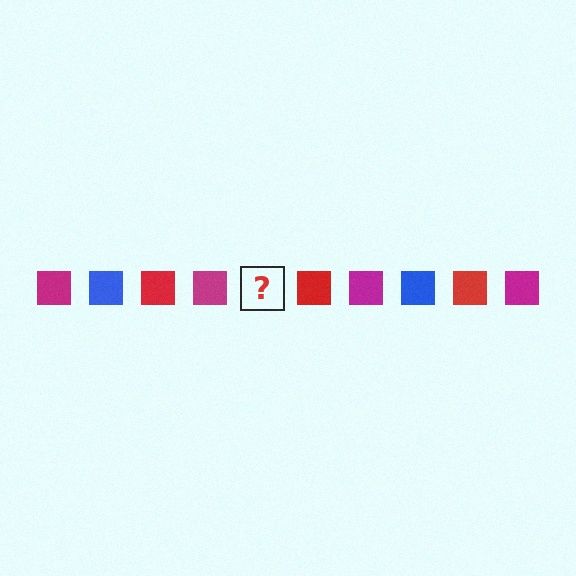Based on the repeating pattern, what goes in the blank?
The blank should be a blue square.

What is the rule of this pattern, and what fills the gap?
The rule is that the pattern cycles through magenta, blue, red squares. The gap should be filled with a blue square.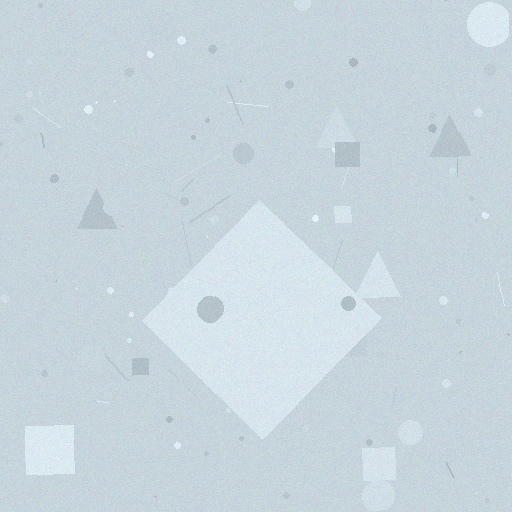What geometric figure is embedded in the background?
A diamond is embedded in the background.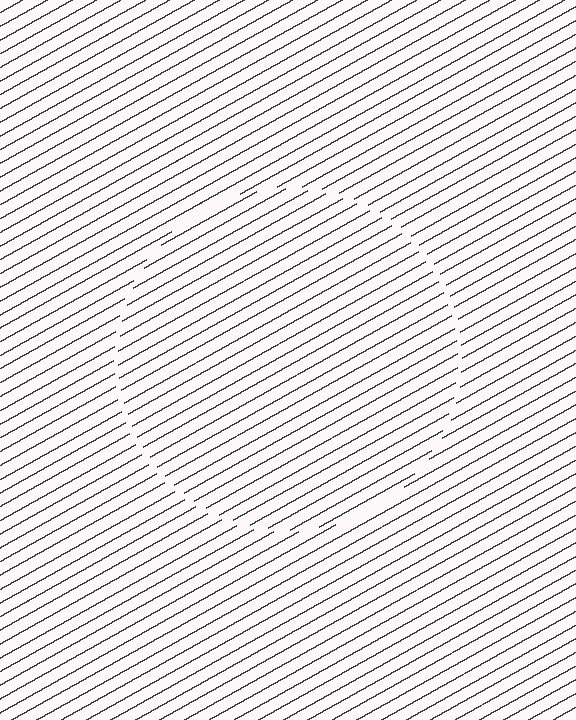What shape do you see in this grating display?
An illusory circle. The interior of the shape contains the same grating, shifted by half a period — the contour is defined by the phase discontinuity where line-ends from the inner and outer gratings abut.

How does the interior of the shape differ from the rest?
The interior of the shape contains the same grating, shifted by half a period — the contour is defined by the phase discontinuity where line-ends from the inner and outer gratings abut.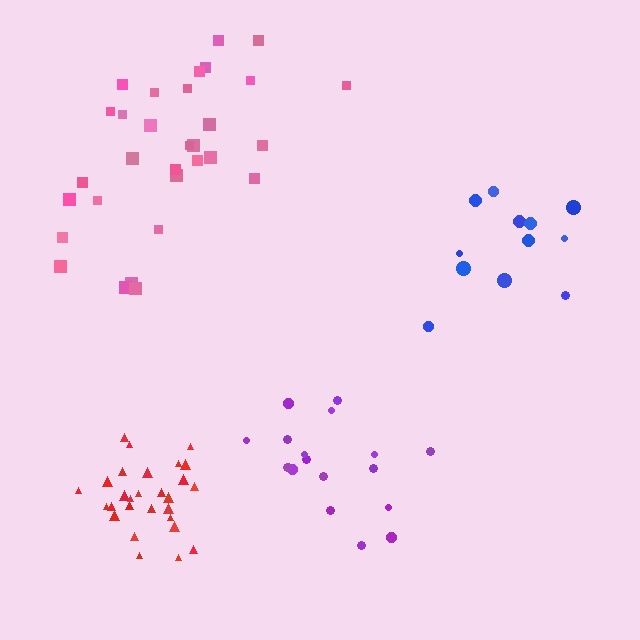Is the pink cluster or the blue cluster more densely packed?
Pink.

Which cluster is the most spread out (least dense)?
Blue.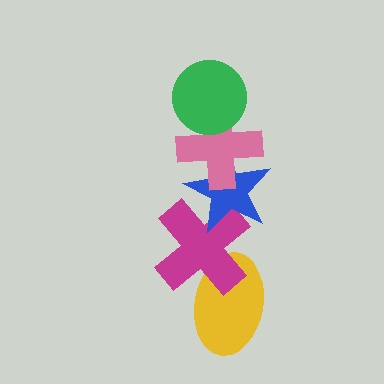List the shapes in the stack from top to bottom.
From top to bottom: the green circle, the pink cross, the blue star, the magenta cross, the yellow ellipse.